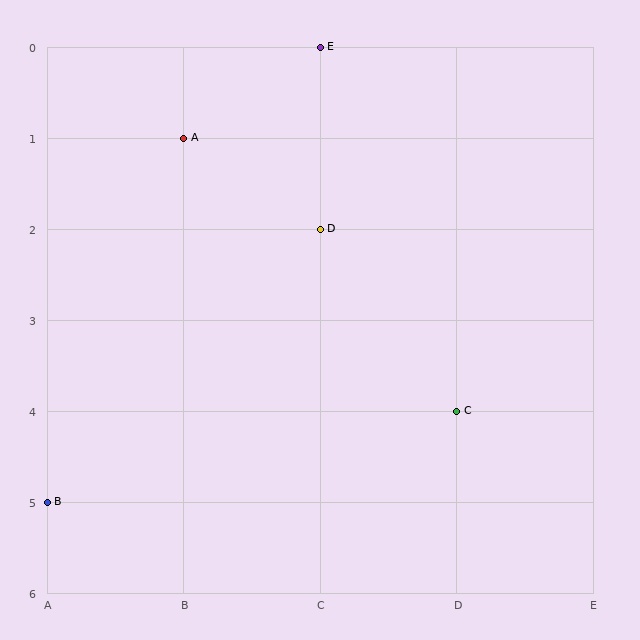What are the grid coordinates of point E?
Point E is at grid coordinates (C, 0).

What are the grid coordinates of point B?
Point B is at grid coordinates (A, 5).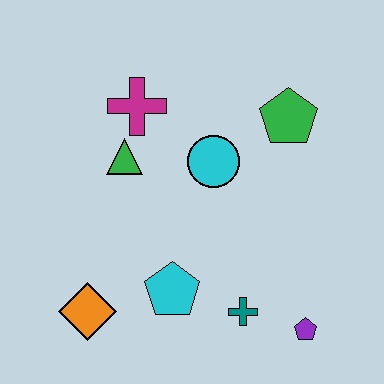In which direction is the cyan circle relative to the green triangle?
The cyan circle is to the right of the green triangle.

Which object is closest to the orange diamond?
The cyan pentagon is closest to the orange diamond.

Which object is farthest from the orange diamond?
The green pentagon is farthest from the orange diamond.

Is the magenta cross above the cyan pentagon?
Yes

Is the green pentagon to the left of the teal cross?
No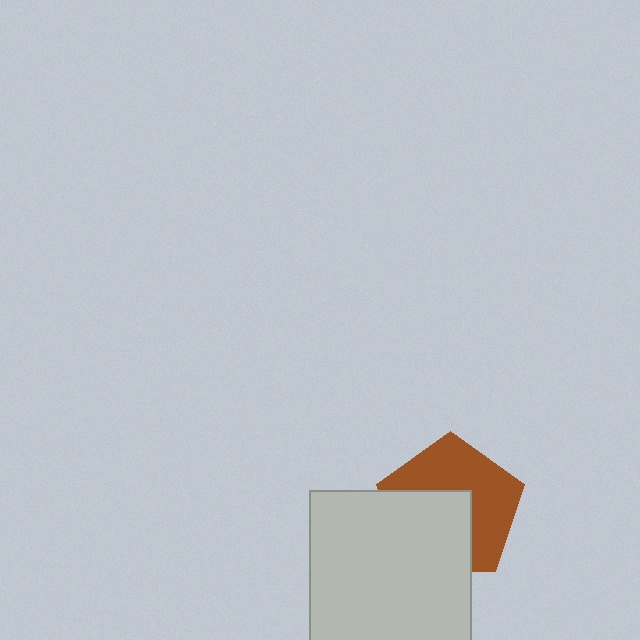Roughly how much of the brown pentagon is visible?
About half of it is visible (roughly 54%).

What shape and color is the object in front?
The object in front is a light gray rectangle.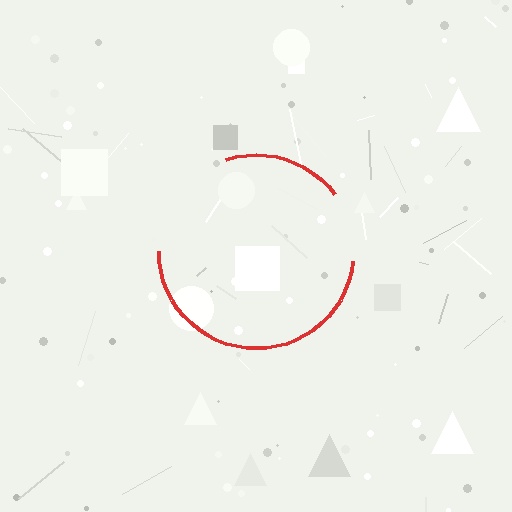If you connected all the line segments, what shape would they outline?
They would outline a circle.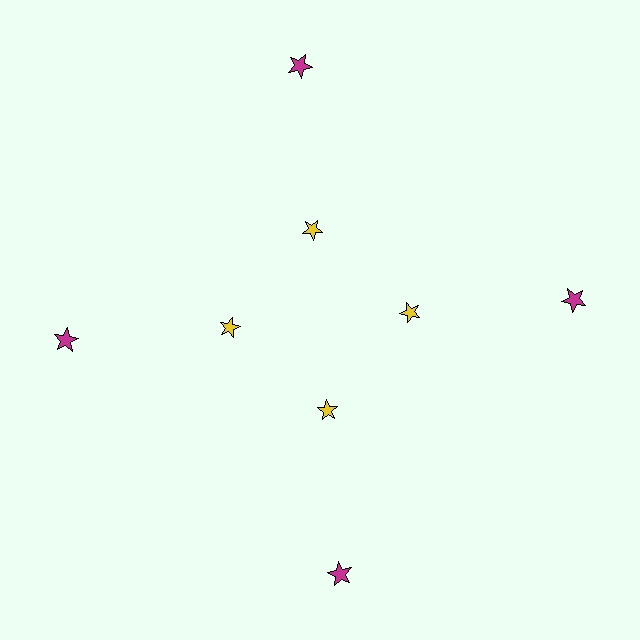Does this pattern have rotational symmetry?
Yes, this pattern has 4-fold rotational symmetry. It looks the same after rotating 90 degrees around the center.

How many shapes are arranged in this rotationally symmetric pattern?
There are 8 shapes, arranged in 4 groups of 2.